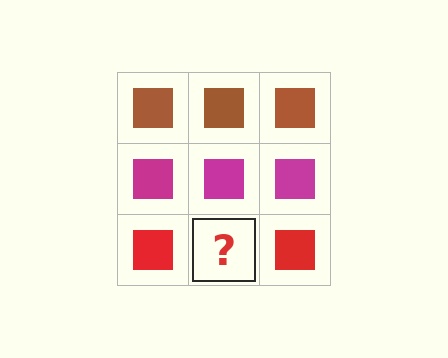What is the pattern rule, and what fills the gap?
The rule is that each row has a consistent color. The gap should be filled with a red square.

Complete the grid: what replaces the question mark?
The question mark should be replaced with a red square.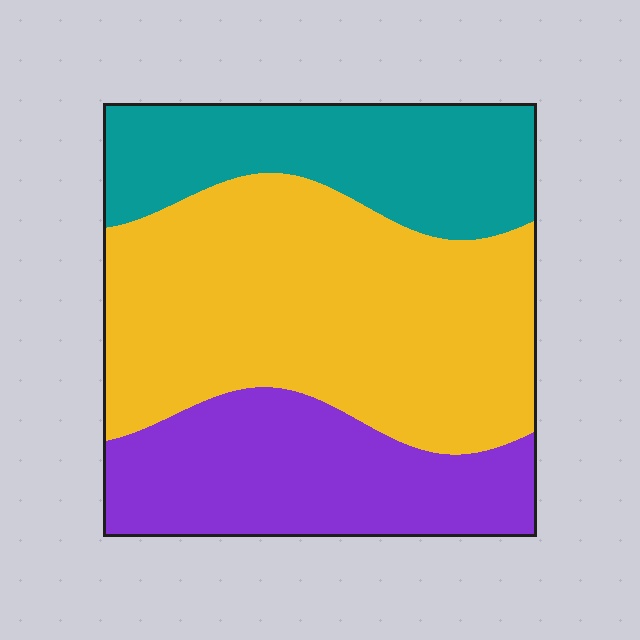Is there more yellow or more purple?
Yellow.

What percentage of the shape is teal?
Teal covers roughly 25% of the shape.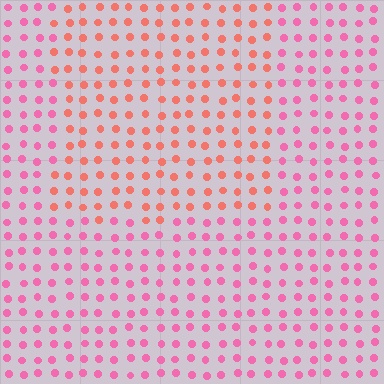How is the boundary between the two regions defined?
The boundary is defined purely by a slight shift in hue (about 35 degrees). Spacing, size, and orientation are identical on both sides.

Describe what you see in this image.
The image is filled with small pink elements in a uniform arrangement. A rectangle-shaped region is visible where the elements are tinted to a slightly different hue, forming a subtle color boundary.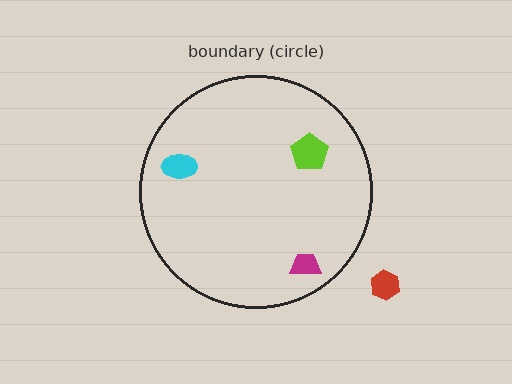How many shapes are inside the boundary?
3 inside, 1 outside.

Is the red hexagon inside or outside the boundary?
Outside.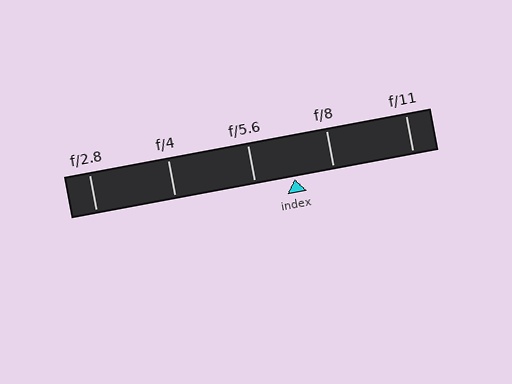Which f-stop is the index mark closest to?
The index mark is closest to f/5.6.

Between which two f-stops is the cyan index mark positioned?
The index mark is between f/5.6 and f/8.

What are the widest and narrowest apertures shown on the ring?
The widest aperture shown is f/2.8 and the narrowest is f/11.